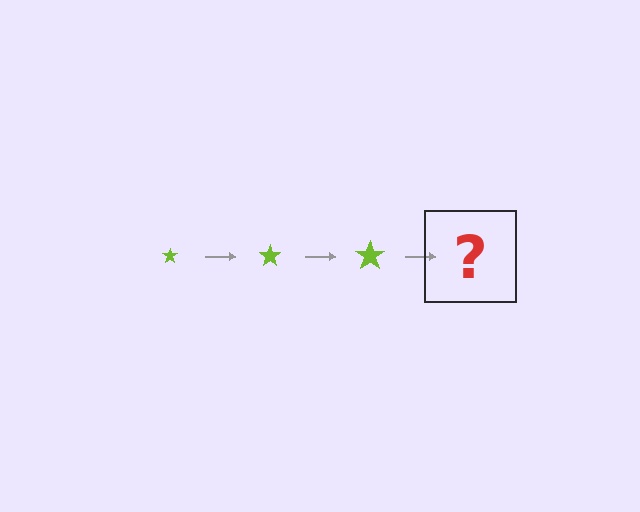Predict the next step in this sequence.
The next step is a lime star, larger than the previous one.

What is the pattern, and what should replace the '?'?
The pattern is that the star gets progressively larger each step. The '?' should be a lime star, larger than the previous one.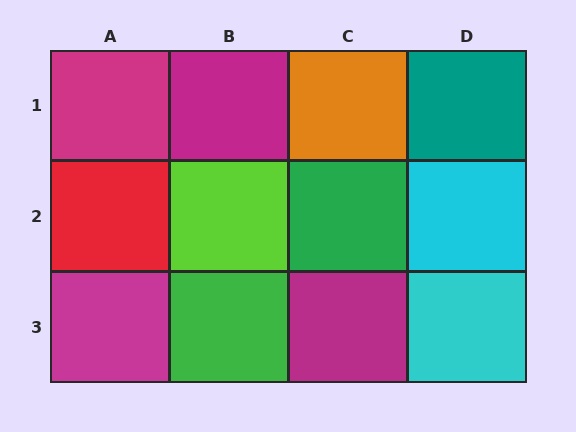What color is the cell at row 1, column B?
Magenta.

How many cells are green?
2 cells are green.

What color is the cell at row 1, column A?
Magenta.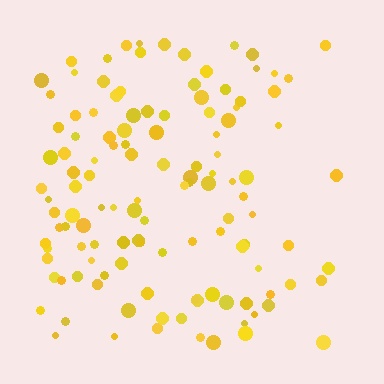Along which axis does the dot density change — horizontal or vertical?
Horizontal.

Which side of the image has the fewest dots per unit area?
The right.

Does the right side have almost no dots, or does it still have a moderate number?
Still a moderate number, just noticeably fewer than the left.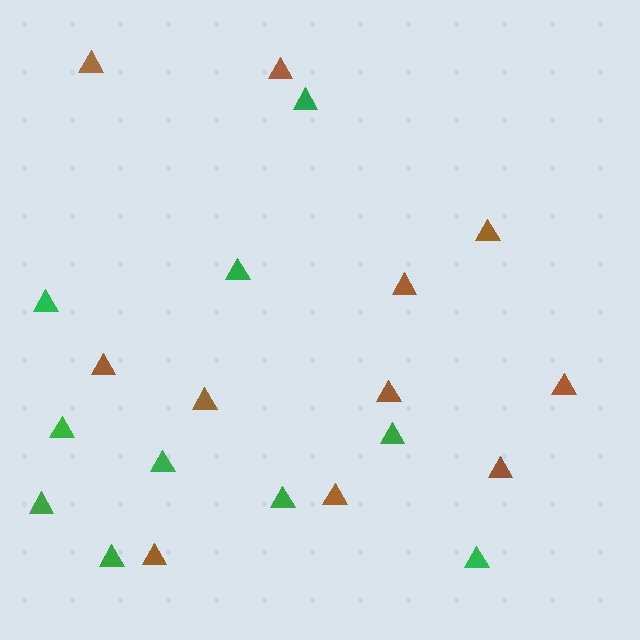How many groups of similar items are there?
There are 2 groups: one group of brown triangles (11) and one group of green triangles (10).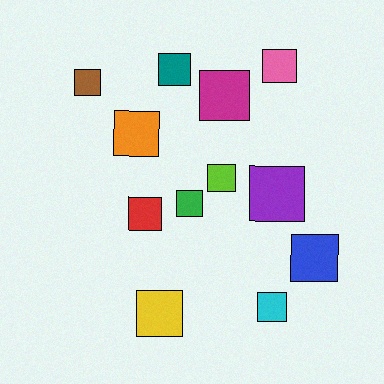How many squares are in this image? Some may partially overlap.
There are 12 squares.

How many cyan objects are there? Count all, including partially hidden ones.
There is 1 cyan object.